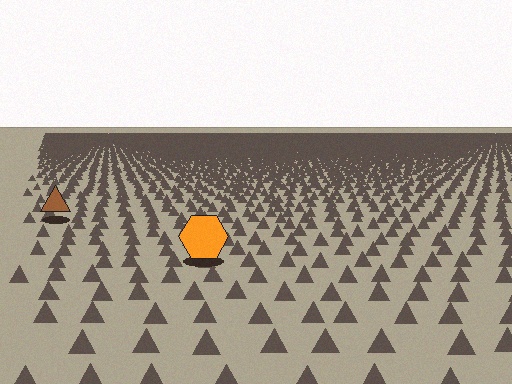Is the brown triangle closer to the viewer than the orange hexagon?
No. The orange hexagon is closer — you can tell from the texture gradient: the ground texture is coarser near it.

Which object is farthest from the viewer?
The brown triangle is farthest from the viewer. It appears smaller and the ground texture around it is denser.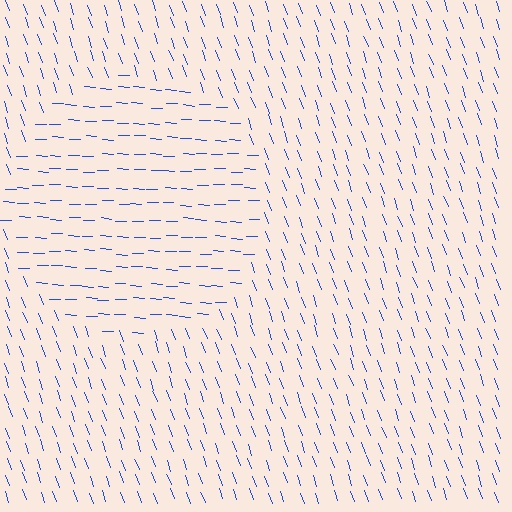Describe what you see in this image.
The image is filled with small blue line segments. A circle region in the image has lines oriented differently from the surrounding lines, creating a visible texture boundary.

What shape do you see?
I see a circle.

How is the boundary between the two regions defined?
The boundary is defined purely by a change in line orientation (approximately 67 degrees difference). All lines are the same color and thickness.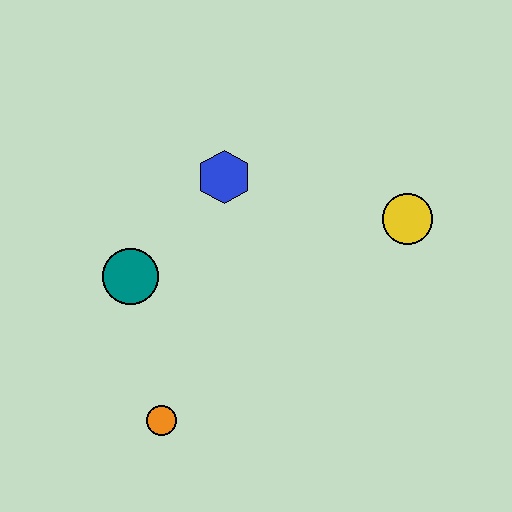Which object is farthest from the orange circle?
The yellow circle is farthest from the orange circle.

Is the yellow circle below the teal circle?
No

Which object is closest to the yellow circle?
The blue hexagon is closest to the yellow circle.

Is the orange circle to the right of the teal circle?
Yes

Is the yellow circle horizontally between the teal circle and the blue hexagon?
No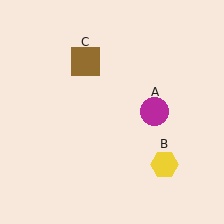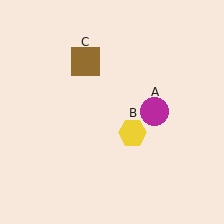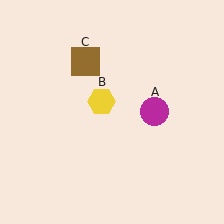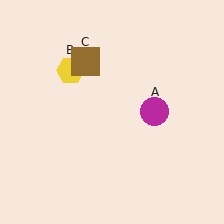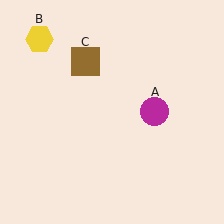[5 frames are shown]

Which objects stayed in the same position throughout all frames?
Magenta circle (object A) and brown square (object C) remained stationary.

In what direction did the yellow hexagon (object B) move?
The yellow hexagon (object B) moved up and to the left.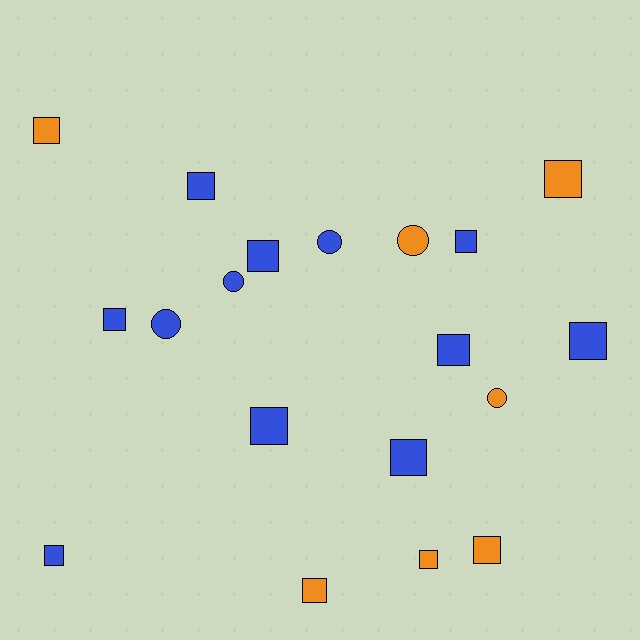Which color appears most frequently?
Blue, with 12 objects.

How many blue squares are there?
There are 9 blue squares.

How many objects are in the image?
There are 19 objects.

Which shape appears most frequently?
Square, with 14 objects.